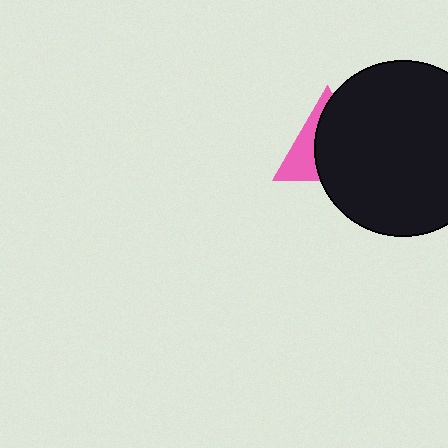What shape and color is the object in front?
The object in front is a black circle.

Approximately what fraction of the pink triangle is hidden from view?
Roughly 64% of the pink triangle is hidden behind the black circle.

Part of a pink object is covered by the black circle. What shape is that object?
It is a triangle.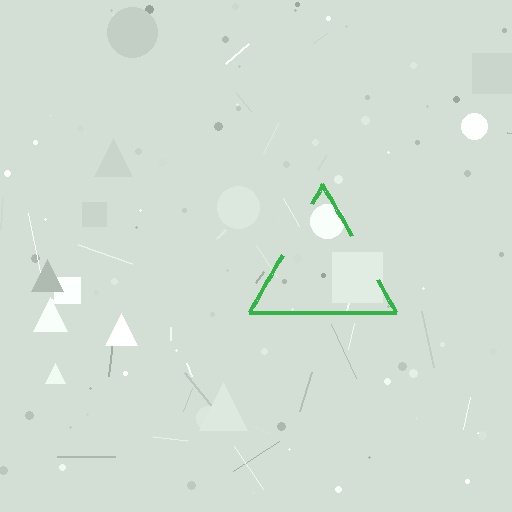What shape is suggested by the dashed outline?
The dashed outline suggests a triangle.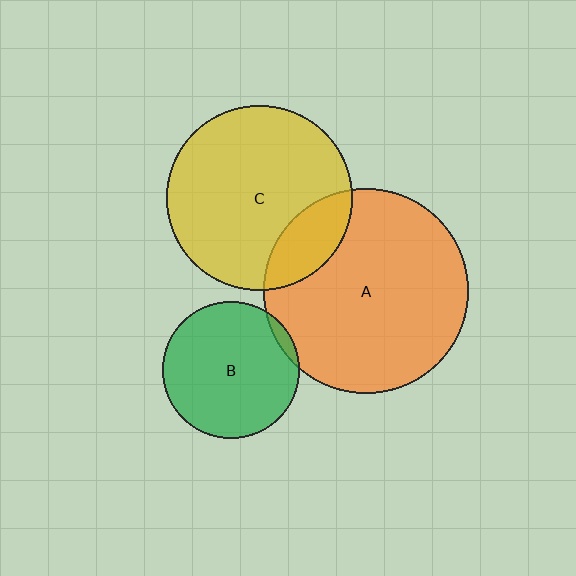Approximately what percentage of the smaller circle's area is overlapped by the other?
Approximately 20%.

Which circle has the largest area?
Circle A (orange).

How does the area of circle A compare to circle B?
Approximately 2.3 times.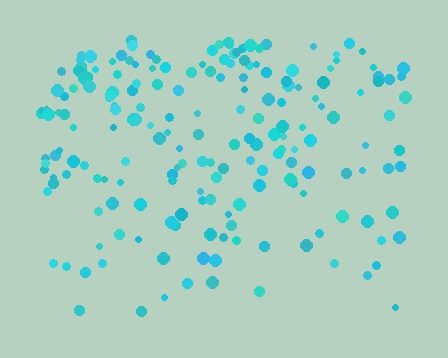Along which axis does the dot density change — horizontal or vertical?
Vertical.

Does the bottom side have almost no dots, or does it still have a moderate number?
Still a moderate number, just noticeably fewer than the top.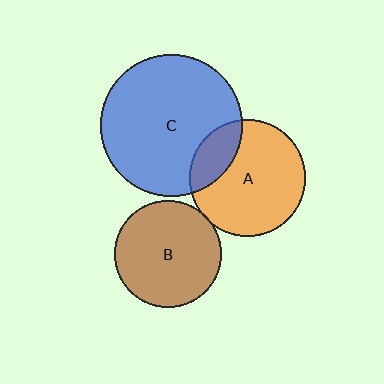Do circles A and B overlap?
Yes.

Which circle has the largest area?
Circle C (blue).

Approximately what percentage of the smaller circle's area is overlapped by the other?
Approximately 5%.